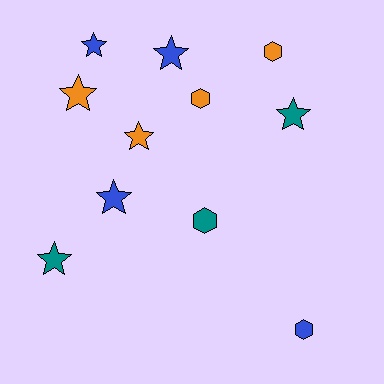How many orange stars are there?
There are 2 orange stars.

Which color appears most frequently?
Orange, with 4 objects.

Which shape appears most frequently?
Star, with 7 objects.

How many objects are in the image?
There are 11 objects.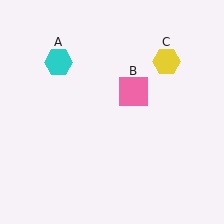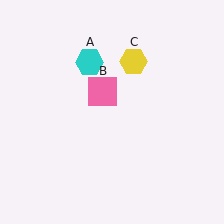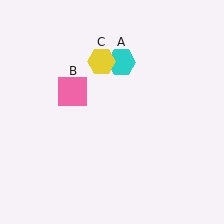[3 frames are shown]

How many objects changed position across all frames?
3 objects changed position: cyan hexagon (object A), pink square (object B), yellow hexagon (object C).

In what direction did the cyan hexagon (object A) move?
The cyan hexagon (object A) moved right.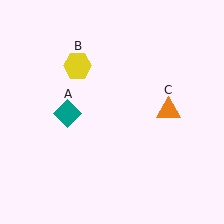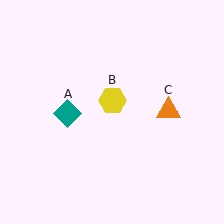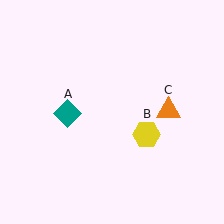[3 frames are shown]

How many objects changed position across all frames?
1 object changed position: yellow hexagon (object B).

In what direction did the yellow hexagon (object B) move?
The yellow hexagon (object B) moved down and to the right.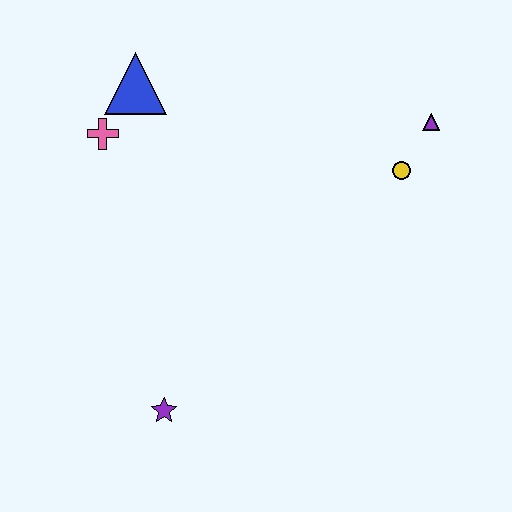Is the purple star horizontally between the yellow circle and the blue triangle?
Yes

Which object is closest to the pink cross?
The blue triangle is closest to the pink cross.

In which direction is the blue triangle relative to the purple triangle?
The blue triangle is to the left of the purple triangle.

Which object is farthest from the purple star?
The purple triangle is farthest from the purple star.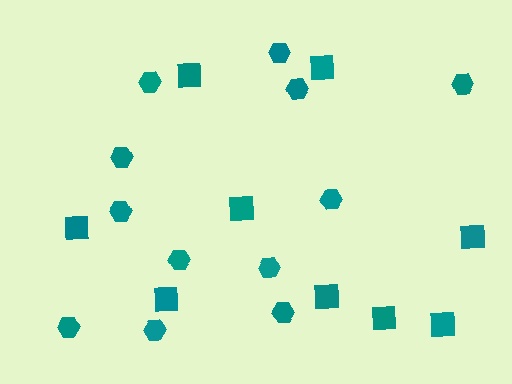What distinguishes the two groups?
There are 2 groups: one group of hexagons (12) and one group of squares (9).